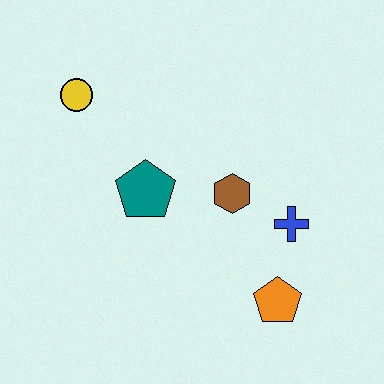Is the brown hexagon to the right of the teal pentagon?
Yes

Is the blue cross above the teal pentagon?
No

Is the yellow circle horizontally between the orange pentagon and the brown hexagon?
No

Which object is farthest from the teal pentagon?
The orange pentagon is farthest from the teal pentagon.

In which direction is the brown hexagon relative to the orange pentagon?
The brown hexagon is above the orange pentagon.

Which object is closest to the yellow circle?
The teal pentagon is closest to the yellow circle.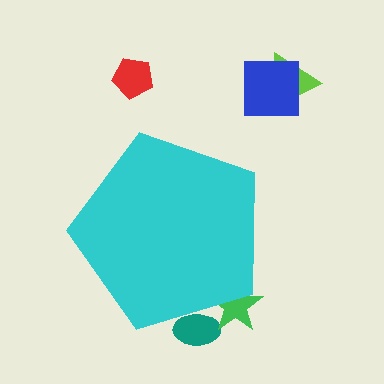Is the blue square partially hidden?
No, the blue square is fully visible.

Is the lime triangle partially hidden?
No, the lime triangle is fully visible.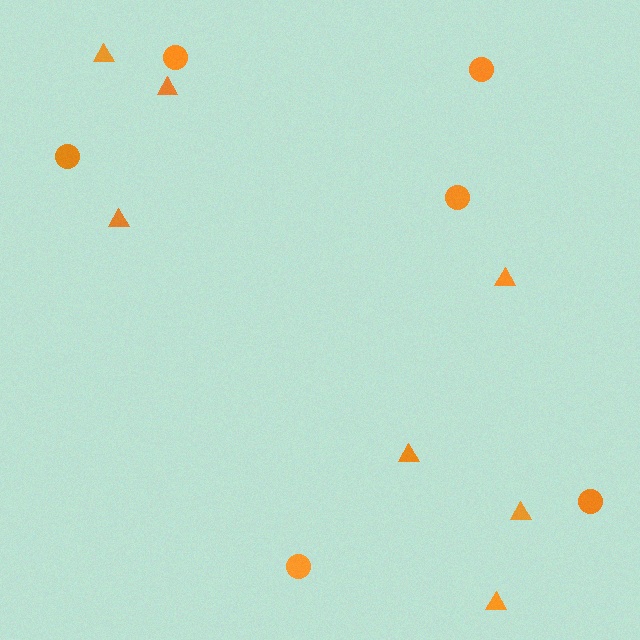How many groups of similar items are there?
There are 2 groups: one group of triangles (7) and one group of circles (6).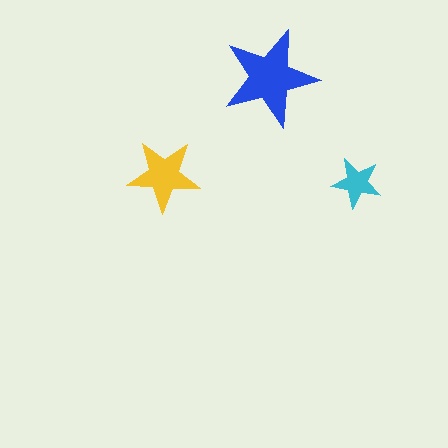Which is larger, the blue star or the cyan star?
The blue one.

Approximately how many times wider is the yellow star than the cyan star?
About 1.5 times wider.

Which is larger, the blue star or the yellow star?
The blue one.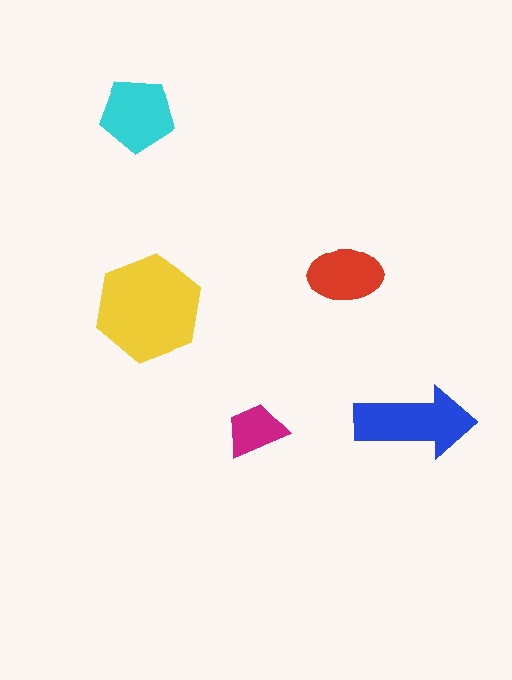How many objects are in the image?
There are 5 objects in the image.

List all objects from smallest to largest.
The magenta trapezoid, the red ellipse, the cyan pentagon, the blue arrow, the yellow hexagon.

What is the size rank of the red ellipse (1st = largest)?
4th.